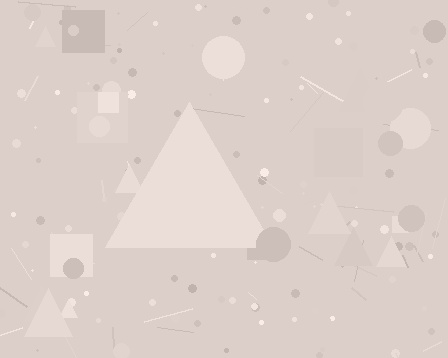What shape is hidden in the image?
A triangle is hidden in the image.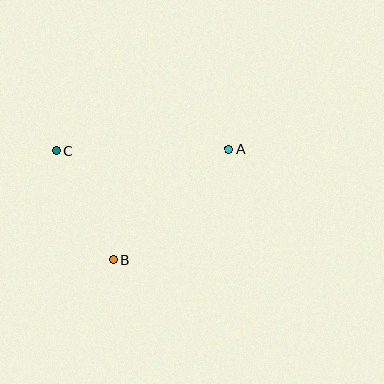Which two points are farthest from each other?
Points A and C are farthest from each other.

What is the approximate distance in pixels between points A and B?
The distance between A and B is approximately 160 pixels.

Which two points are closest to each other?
Points B and C are closest to each other.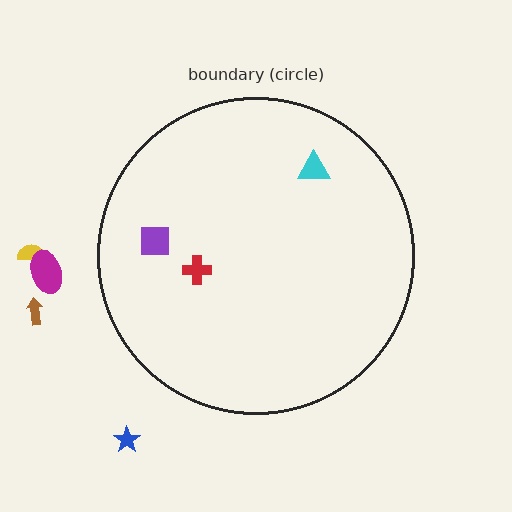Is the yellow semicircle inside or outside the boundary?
Outside.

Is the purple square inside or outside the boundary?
Inside.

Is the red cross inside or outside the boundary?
Inside.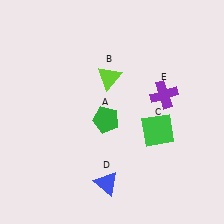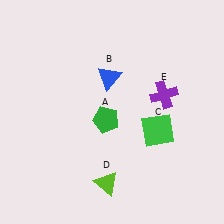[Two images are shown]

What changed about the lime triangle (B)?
In Image 1, B is lime. In Image 2, it changed to blue.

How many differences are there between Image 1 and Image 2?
There are 2 differences between the two images.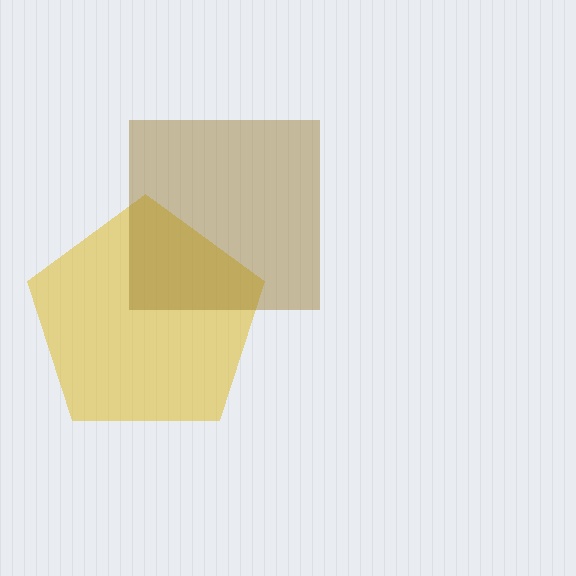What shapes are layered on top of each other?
The layered shapes are: a yellow pentagon, a brown square.